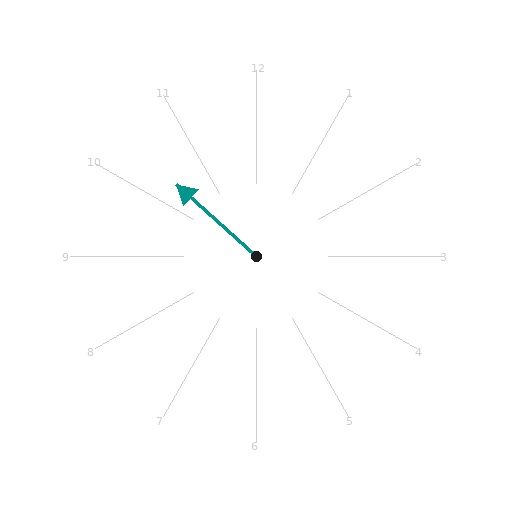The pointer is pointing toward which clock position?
Roughly 10 o'clock.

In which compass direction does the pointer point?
Northwest.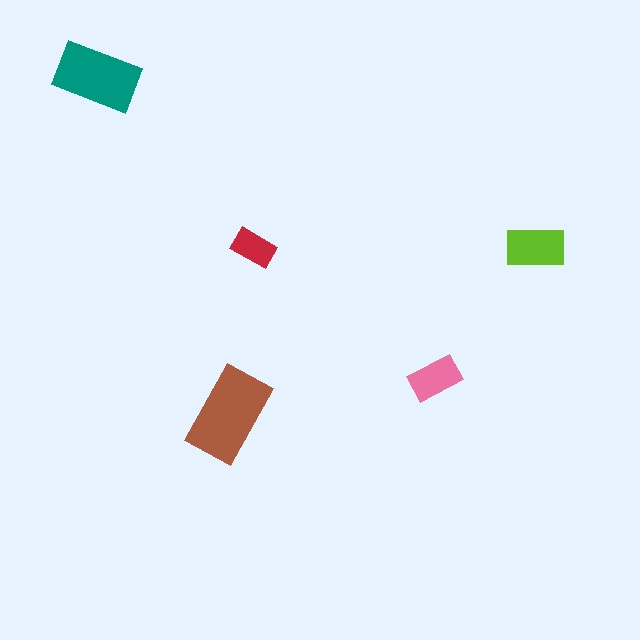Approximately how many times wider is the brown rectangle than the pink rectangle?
About 2 times wider.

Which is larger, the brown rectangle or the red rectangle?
The brown one.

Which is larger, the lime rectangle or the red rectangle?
The lime one.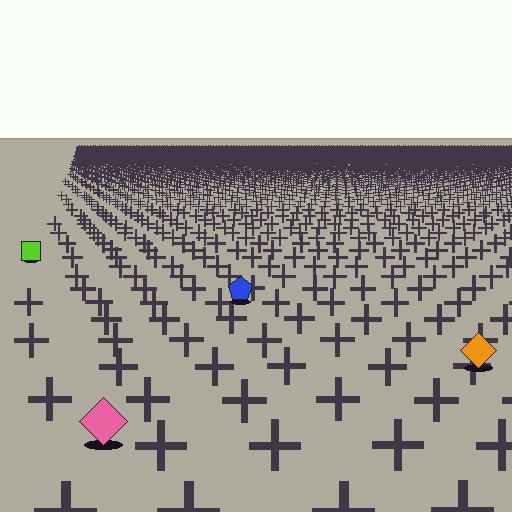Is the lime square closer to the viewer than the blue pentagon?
No. The blue pentagon is closer — you can tell from the texture gradient: the ground texture is coarser near it.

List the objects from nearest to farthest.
From nearest to farthest: the pink diamond, the orange diamond, the blue pentagon, the lime square.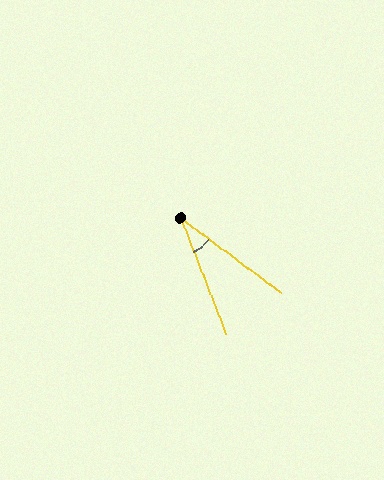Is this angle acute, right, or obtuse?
It is acute.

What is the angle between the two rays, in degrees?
Approximately 32 degrees.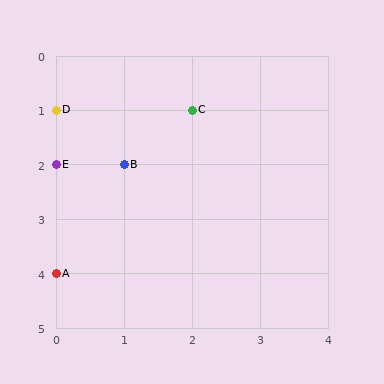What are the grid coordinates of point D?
Point D is at grid coordinates (0, 1).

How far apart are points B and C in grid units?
Points B and C are 1 column and 1 row apart (about 1.4 grid units diagonally).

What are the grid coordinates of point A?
Point A is at grid coordinates (0, 4).